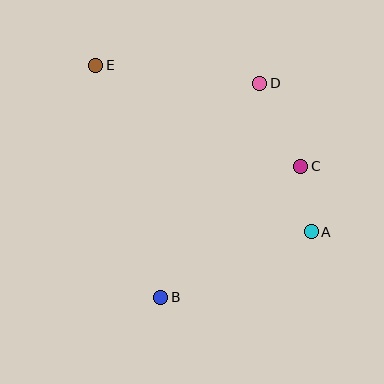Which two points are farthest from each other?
Points A and E are farthest from each other.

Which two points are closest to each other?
Points A and C are closest to each other.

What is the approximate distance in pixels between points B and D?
The distance between B and D is approximately 236 pixels.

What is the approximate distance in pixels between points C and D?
The distance between C and D is approximately 93 pixels.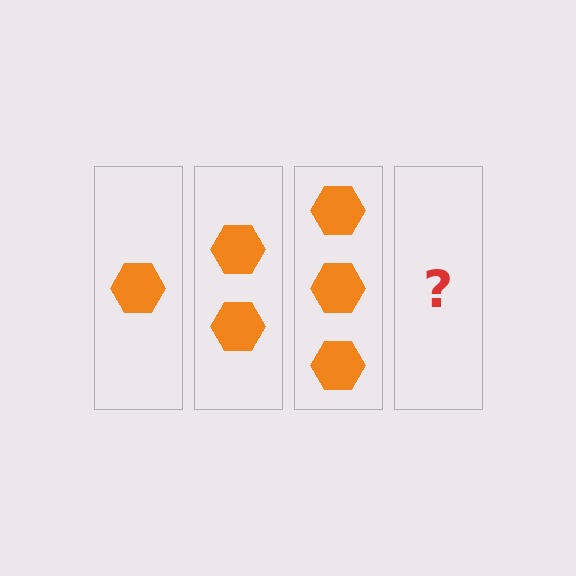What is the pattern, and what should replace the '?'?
The pattern is that each step adds one more hexagon. The '?' should be 4 hexagons.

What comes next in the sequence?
The next element should be 4 hexagons.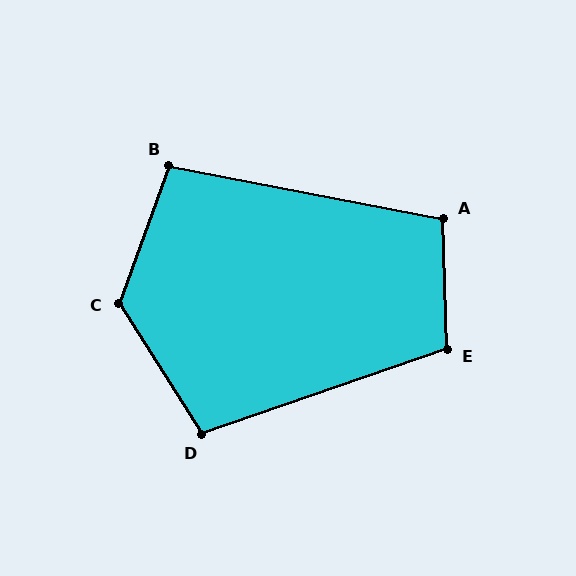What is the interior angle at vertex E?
Approximately 108 degrees (obtuse).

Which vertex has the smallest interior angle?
B, at approximately 99 degrees.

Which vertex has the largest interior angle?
C, at approximately 127 degrees.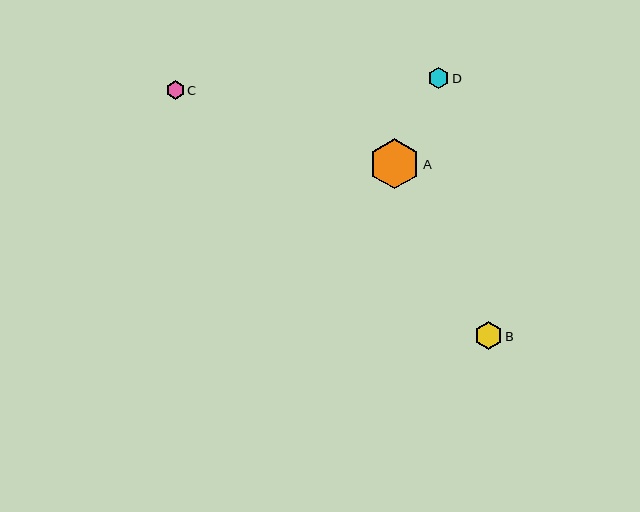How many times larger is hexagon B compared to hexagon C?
Hexagon B is approximately 1.5 times the size of hexagon C.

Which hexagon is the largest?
Hexagon A is the largest with a size of approximately 50 pixels.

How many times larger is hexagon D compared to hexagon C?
Hexagon D is approximately 1.2 times the size of hexagon C.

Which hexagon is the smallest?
Hexagon C is the smallest with a size of approximately 18 pixels.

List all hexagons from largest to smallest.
From largest to smallest: A, B, D, C.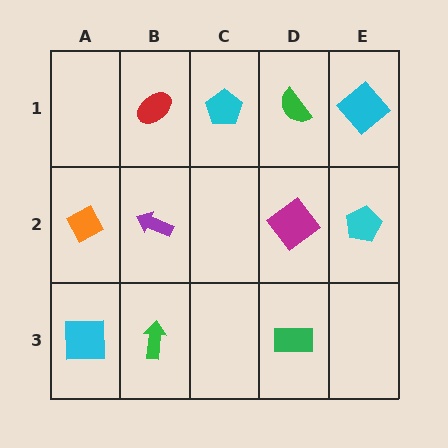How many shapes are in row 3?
3 shapes.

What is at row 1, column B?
A red ellipse.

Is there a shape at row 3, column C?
No, that cell is empty.